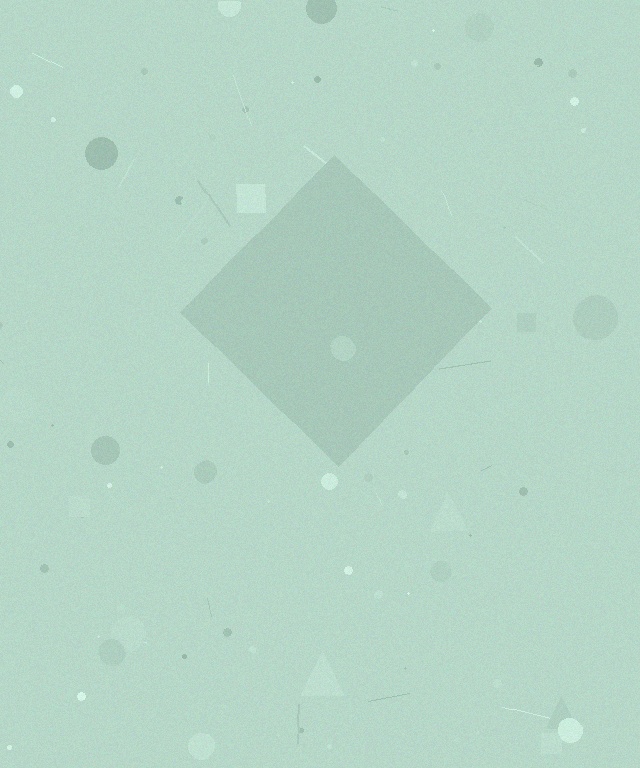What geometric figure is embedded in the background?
A diamond is embedded in the background.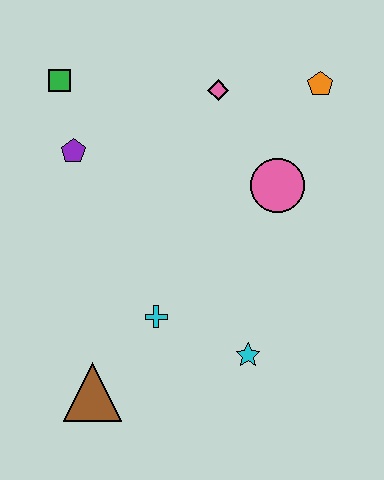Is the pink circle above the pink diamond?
No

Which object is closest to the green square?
The purple pentagon is closest to the green square.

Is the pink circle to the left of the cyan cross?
No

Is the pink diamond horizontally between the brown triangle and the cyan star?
Yes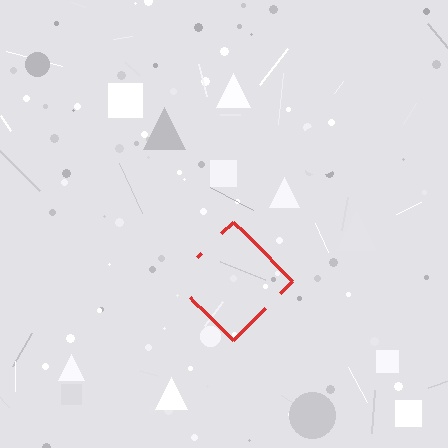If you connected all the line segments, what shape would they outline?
They would outline a diamond.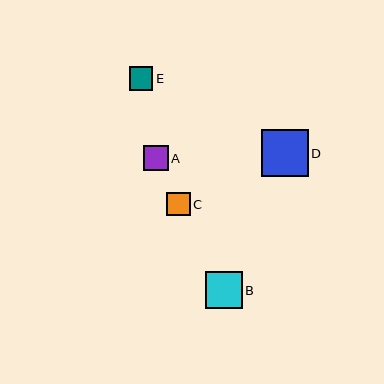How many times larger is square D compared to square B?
Square D is approximately 1.3 times the size of square B.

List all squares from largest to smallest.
From largest to smallest: D, B, A, E, C.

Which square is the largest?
Square D is the largest with a size of approximately 47 pixels.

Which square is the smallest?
Square C is the smallest with a size of approximately 24 pixels.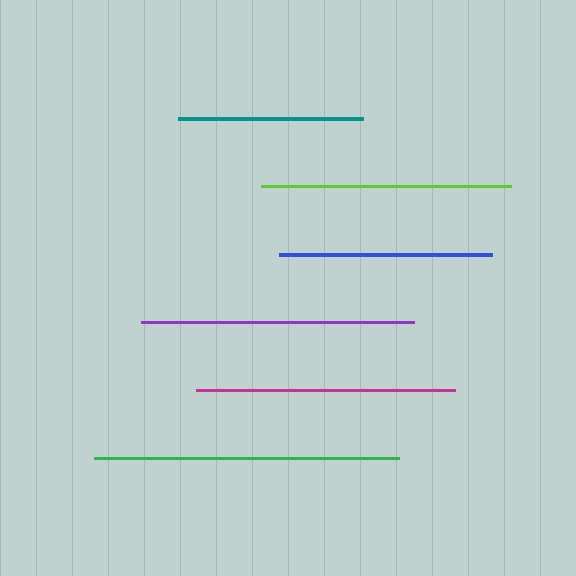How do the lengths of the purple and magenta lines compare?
The purple and magenta lines are approximately the same length.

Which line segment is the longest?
The green line is the longest at approximately 306 pixels.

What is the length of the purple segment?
The purple segment is approximately 273 pixels long.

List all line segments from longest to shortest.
From longest to shortest: green, purple, magenta, lime, blue, teal.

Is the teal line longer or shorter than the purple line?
The purple line is longer than the teal line.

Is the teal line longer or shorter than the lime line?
The lime line is longer than the teal line.